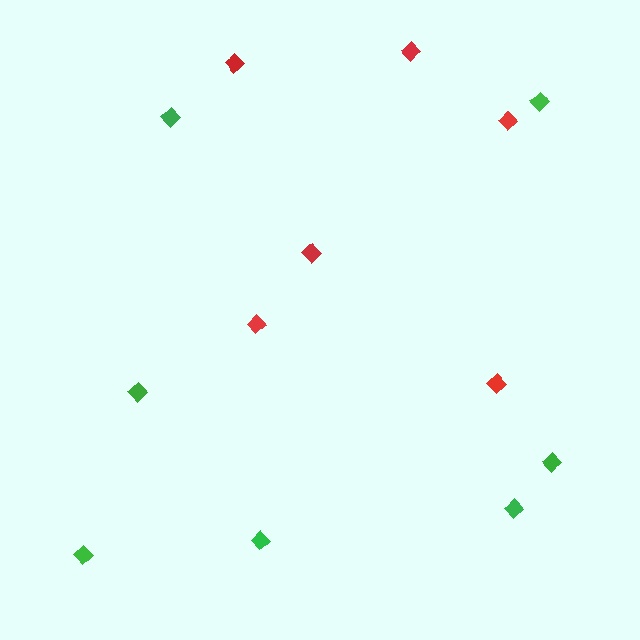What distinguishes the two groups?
There are 2 groups: one group of red diamonds (6) and one group of green diamonds (7).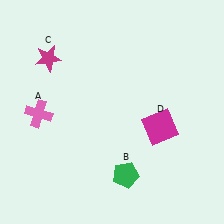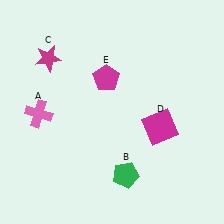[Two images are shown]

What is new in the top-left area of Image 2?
A magenta pentagon (E) was added in the top-left area of Image 2.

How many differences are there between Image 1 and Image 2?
There is 1 difference between the two images.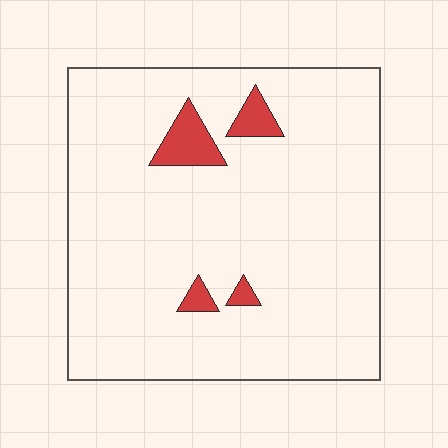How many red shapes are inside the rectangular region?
4.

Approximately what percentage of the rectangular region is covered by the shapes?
Approximately 5%.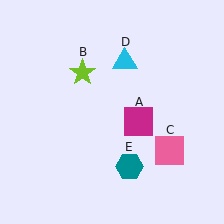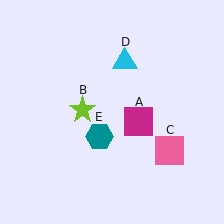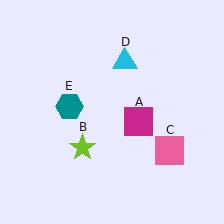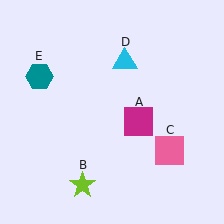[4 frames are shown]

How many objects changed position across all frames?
2 objects changed position: lime star (object B), teal hexagon (object E).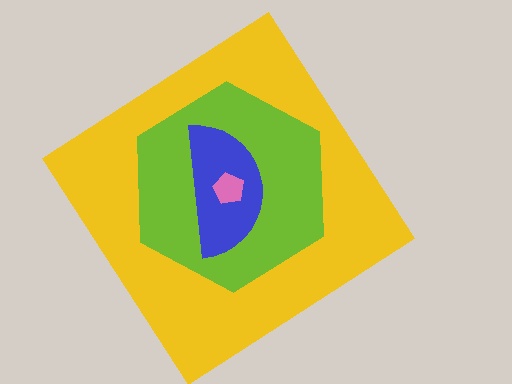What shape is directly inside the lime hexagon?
The blue semicircle.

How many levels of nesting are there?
4.